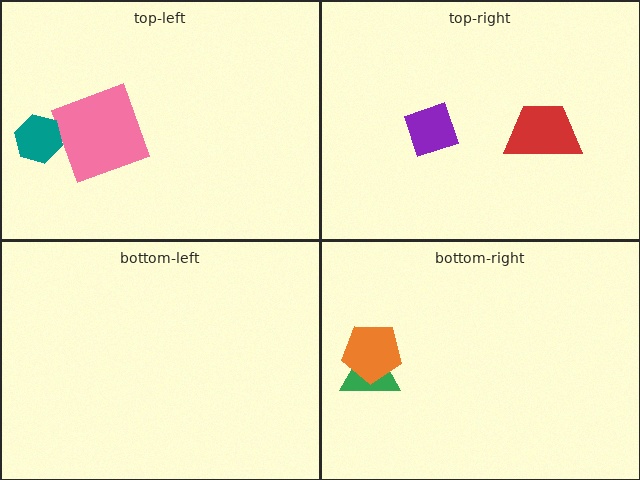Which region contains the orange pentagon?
The bottom-right region.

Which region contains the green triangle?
The bottom-right region.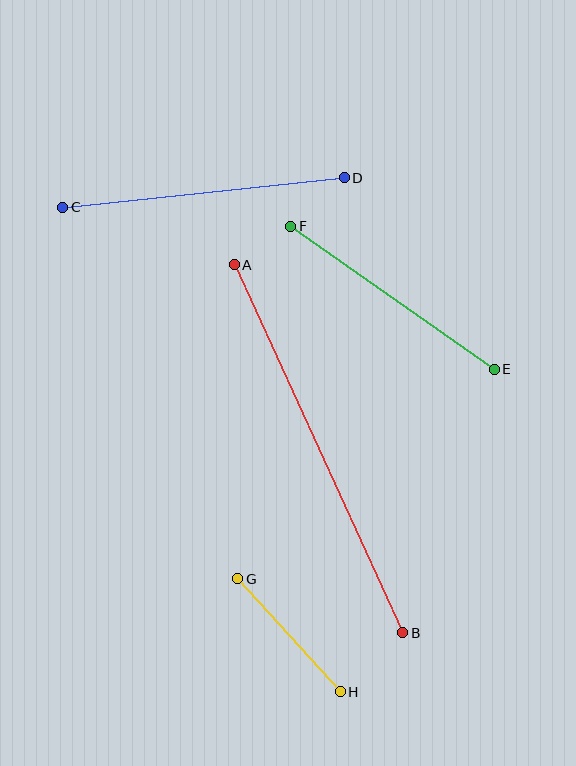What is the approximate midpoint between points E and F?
The midpoint is at approximately (392, 298) pixels.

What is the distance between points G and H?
The distance is approximately 152 pixels.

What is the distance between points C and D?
The distance is approximately 283 pixels.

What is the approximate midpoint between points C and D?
The midpoint is at approximately (203, 192) pixels.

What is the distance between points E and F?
The distance is approximately 249 pixels.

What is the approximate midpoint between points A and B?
The midpoint is at approximately (319, 449) pixels.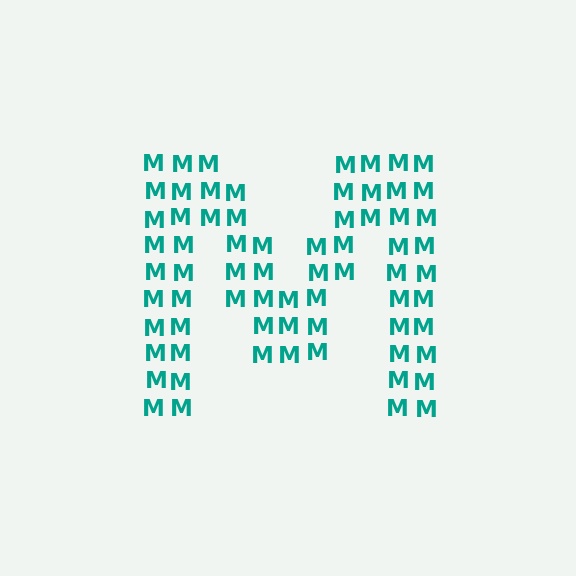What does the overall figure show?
The overall figure shows the letter M.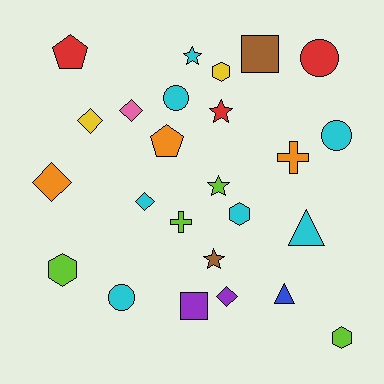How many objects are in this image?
There are 25 objects.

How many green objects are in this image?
There are no green objects.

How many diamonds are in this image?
There are 5 diamonds.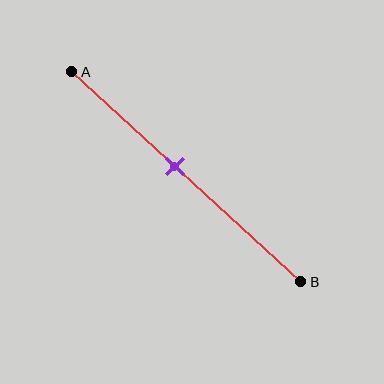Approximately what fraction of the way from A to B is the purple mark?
The purple mark is approximately 45% of the way from A to B.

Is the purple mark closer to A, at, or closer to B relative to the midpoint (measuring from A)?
The purple mark is closer to point A than the midpoint of segment AB.